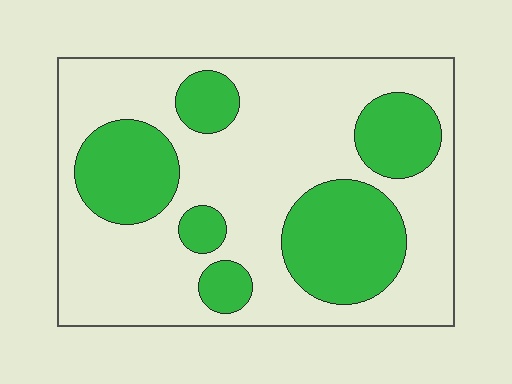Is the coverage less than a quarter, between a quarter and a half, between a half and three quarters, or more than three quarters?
Between a quarter and a half.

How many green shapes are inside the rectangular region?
6.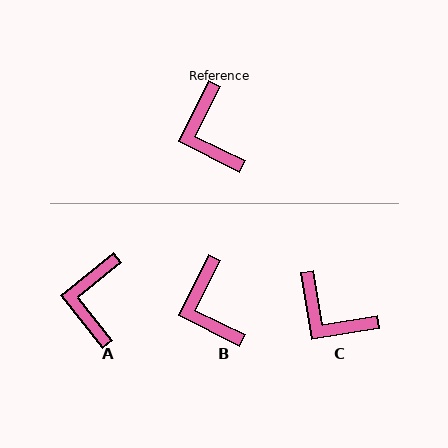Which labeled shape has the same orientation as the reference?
B.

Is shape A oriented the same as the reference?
No, it is off by about 25 degrees.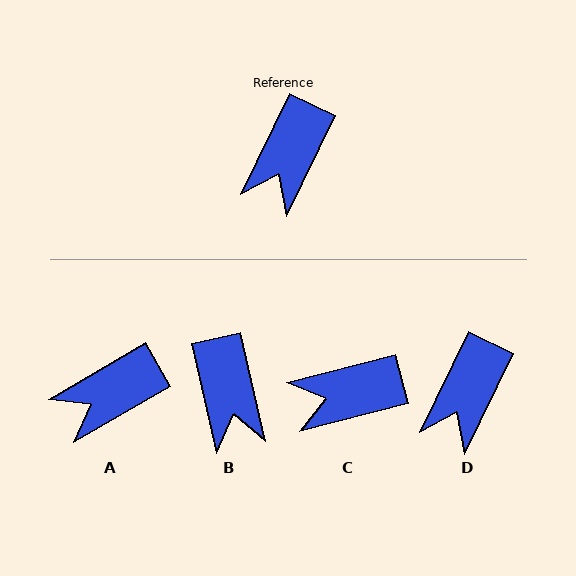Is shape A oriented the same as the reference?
No, it is off by about 34 degrees.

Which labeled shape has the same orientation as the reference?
D.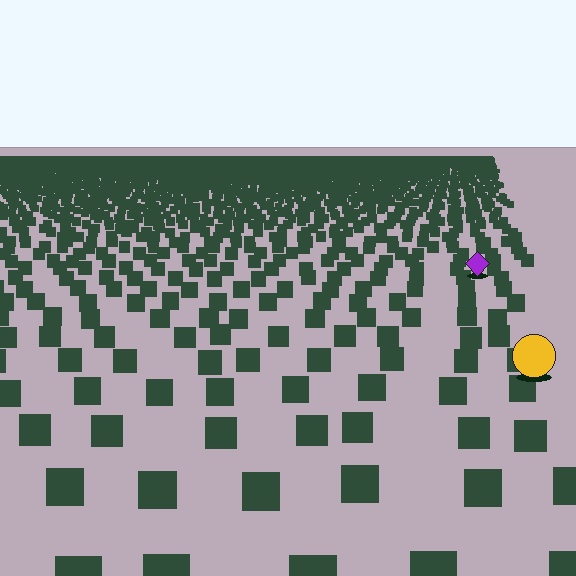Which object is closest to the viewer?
The yellow circle is closest. The texture marks near it are larger and more spread out.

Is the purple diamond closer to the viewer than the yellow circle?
No. The yellow circle is closer — you can tell from the texture gradient: the ground texture is coarser near it.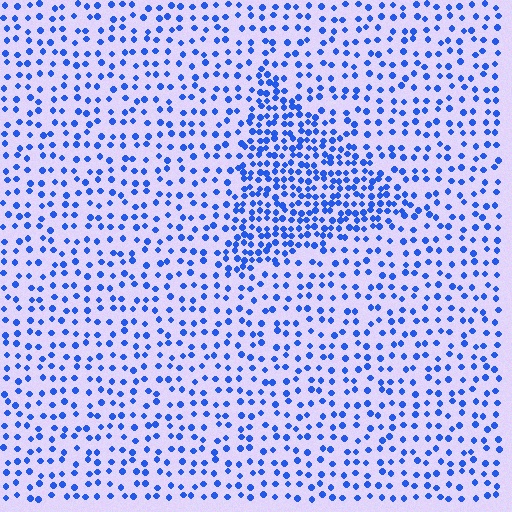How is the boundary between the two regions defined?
The boundary is defined by a change in element density (approximately 2.1x ratio). All elements are the same color, size, and shape.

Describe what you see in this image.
The image contains small blue elements arranged at two different densities. A triangle-shaped region is visible where the elements are more densely packed than the surrounding area.